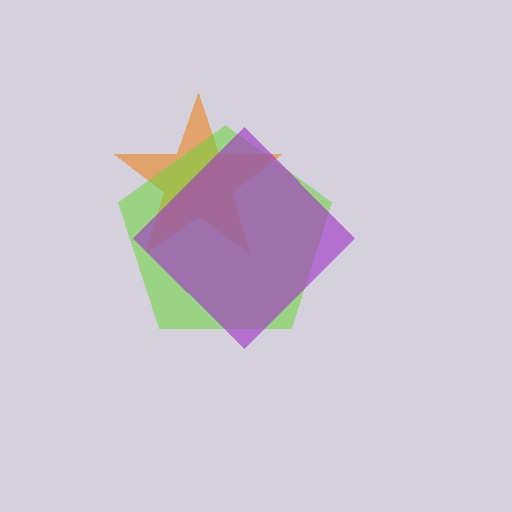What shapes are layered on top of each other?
The layered shapes are: an orange star, a lime pentagon, a purple diamond.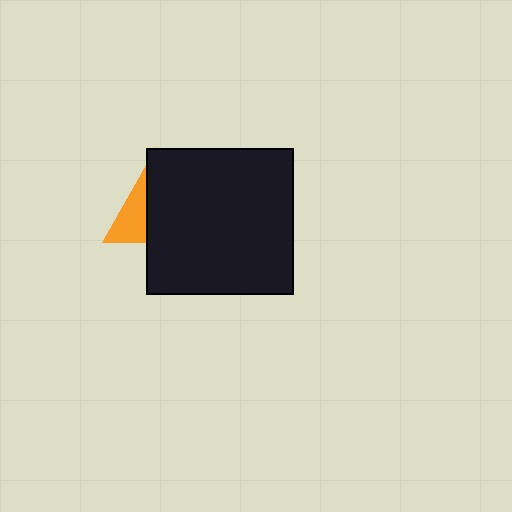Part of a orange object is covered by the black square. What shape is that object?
It is a triangle.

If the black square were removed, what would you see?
You would see the complete orange triangle.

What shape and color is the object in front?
The object in front is a black square.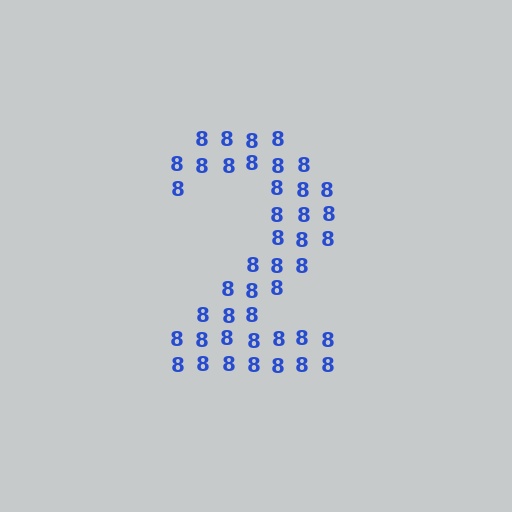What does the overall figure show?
The overall figure shows the digit 2.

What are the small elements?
The small elements are digit 8's.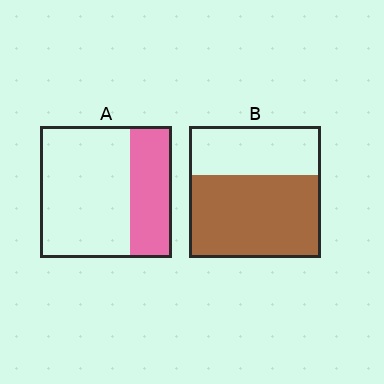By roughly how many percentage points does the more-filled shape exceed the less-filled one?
By roughly 30 percentage points (B over A).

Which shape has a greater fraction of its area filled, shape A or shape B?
Shape B.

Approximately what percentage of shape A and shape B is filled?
A is approximately 30% and B is approximately 65%.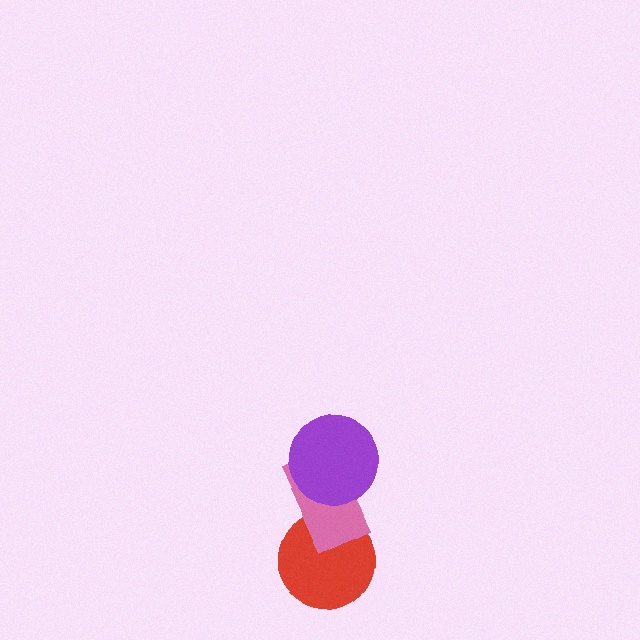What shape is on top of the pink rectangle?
The purple circle is on top of the pink rectangle.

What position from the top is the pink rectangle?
The pink rectangle is 2nd from the top.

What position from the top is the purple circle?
The purple circle is 1st from the top.